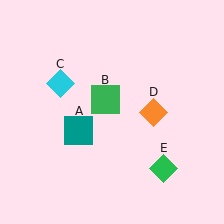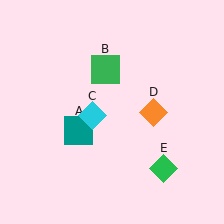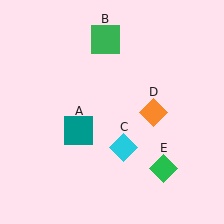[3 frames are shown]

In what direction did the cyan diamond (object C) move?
The cyan diamond (object C) moved down and to the right.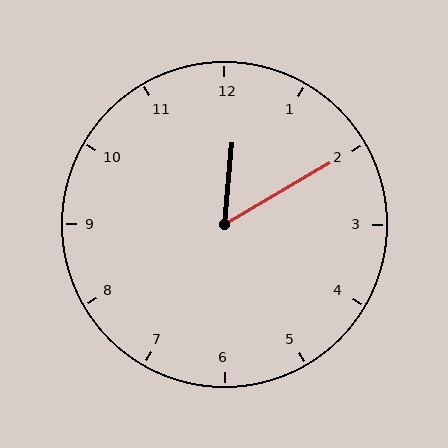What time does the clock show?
12:10.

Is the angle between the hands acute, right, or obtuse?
It is acute.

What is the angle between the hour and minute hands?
Approximately 55 degrees.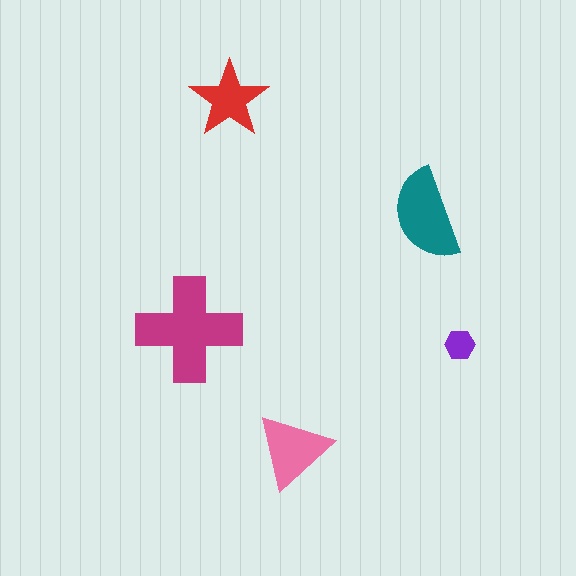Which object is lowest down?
The pink triangle is bottommost.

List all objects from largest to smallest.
The magenta cross, the teal semicircle, the pink triangle, the red star, the purple hexagon.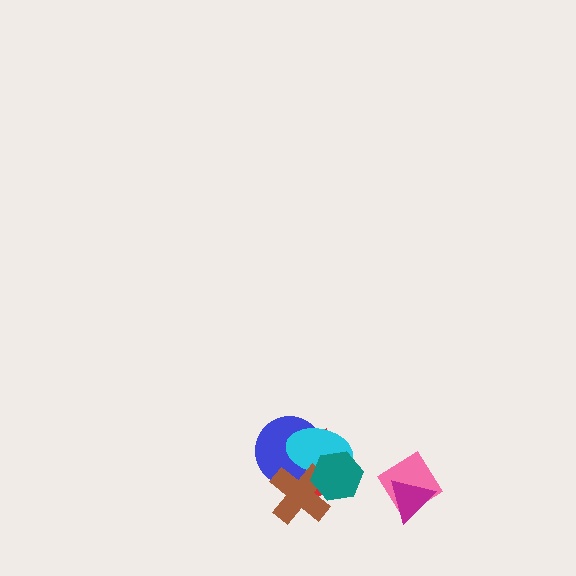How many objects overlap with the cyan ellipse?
4 objects overlap with the cyan ellipse.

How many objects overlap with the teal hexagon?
4 objects overlap with the teal hexagon.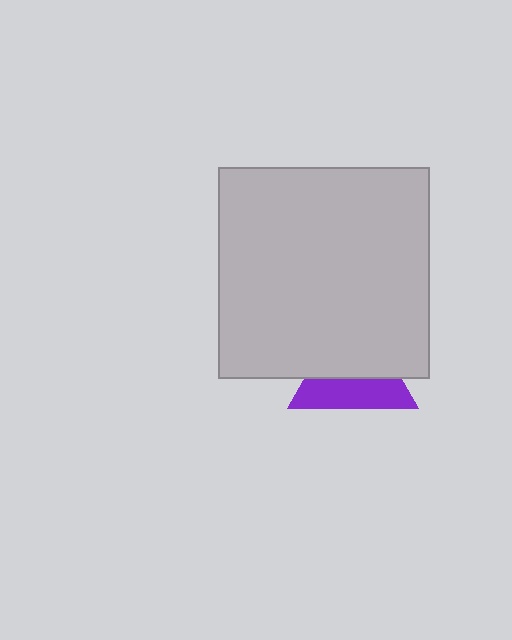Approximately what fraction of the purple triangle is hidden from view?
Roughly 55% of the purple triangle is hidden behind the light gray square.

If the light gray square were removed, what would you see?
You would see the complete purple triangle.